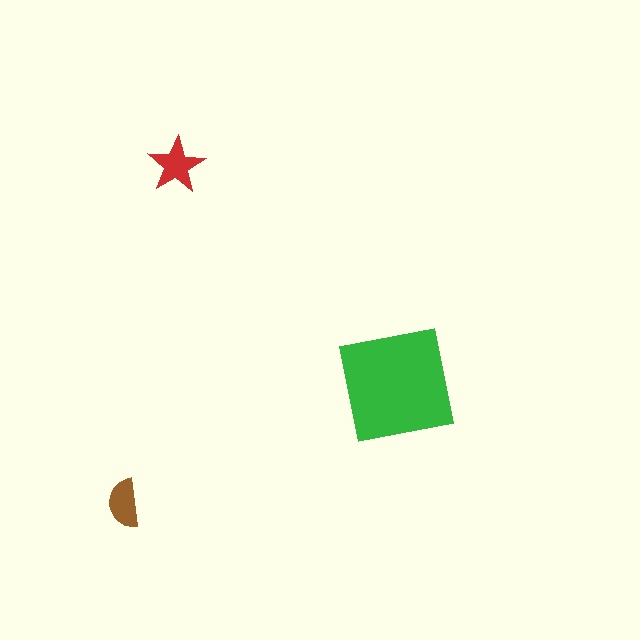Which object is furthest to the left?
The brown semicircle is leftmost.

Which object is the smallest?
The brown semicircle.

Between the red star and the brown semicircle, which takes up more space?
The red star.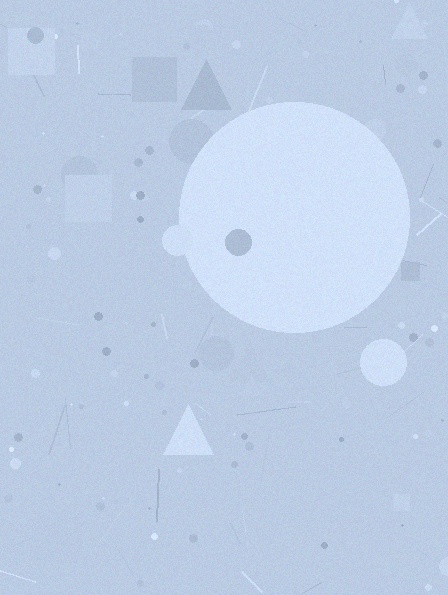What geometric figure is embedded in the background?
A circle is embedded in the background.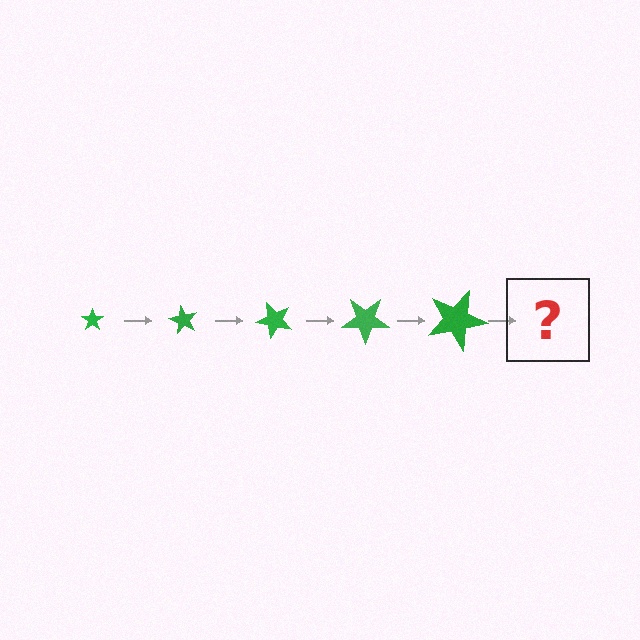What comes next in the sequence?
The next element should be a star, larger than the previous one and rotated 300 degrees from the start.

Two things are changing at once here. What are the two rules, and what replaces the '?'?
The two rules are that the star grows larger each step and it rotates 60 degrees each step. The '?' should be a star, larger than the previous one and rotated 300 degrees from the start.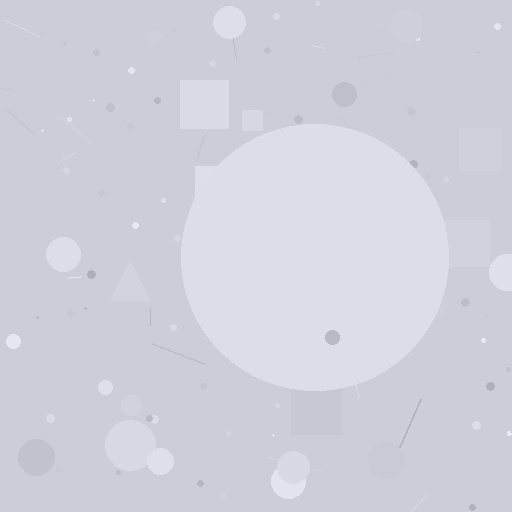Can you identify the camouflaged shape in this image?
The camouflaged shape is a circle.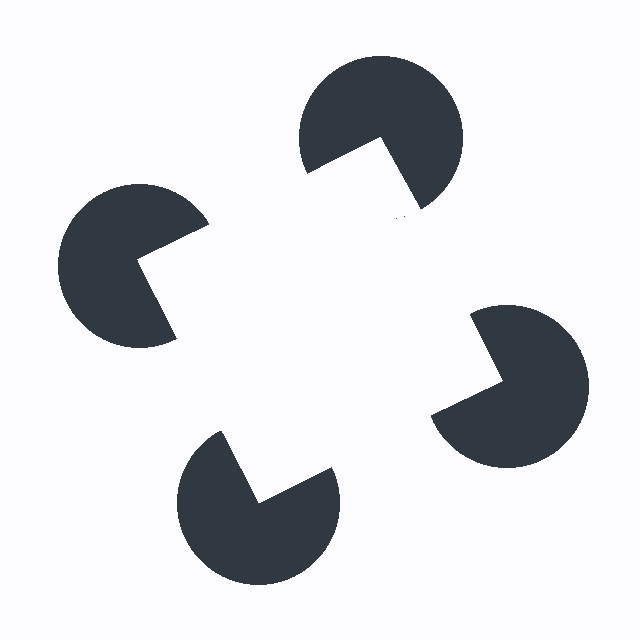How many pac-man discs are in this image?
There are 4 — one at each vertex of the illusory square.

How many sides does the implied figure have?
4 sides.